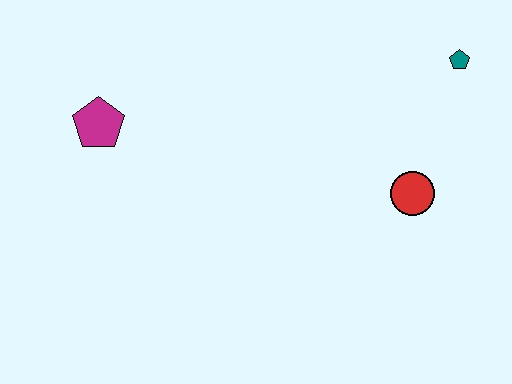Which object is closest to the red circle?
The teal pentagon is closest to the red circle.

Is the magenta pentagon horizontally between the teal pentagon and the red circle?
No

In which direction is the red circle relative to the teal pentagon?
The red circle is below the teal pentagon.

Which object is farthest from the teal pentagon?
The magenta pentagon is farthest from the teal pentagon.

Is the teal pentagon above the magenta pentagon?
Yes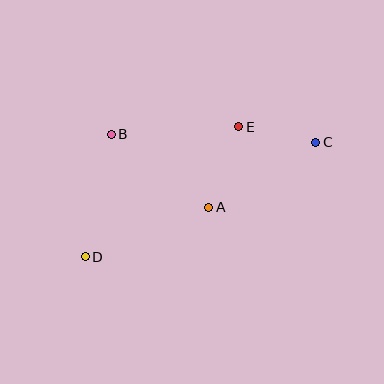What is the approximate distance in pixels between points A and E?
The distance between A and E is approximately 86 pixels.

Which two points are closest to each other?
Points C and E are closest to each other.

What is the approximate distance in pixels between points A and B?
The distance between A and B is approximately 122 pixels.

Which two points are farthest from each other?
Points C and D are farthest from each other.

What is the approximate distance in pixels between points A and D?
The distance between A and D is approximately 133 pixels.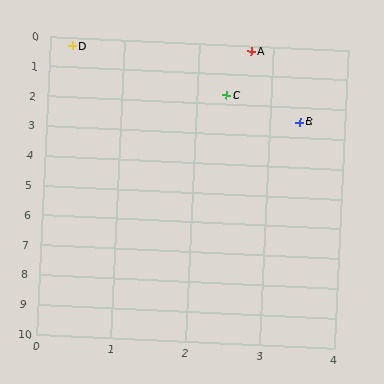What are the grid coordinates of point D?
Point D is at approximately (0.3, 0.3).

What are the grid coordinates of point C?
Point C is at approximately (2.4, 1.7).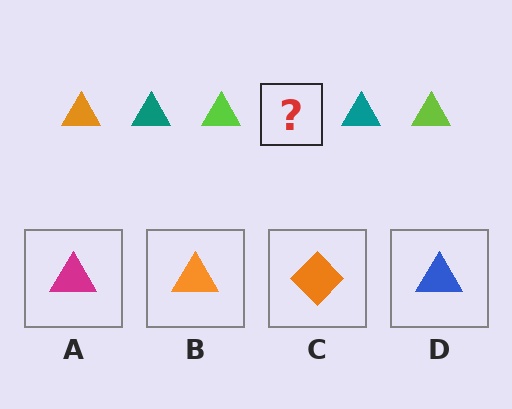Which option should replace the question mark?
Option B.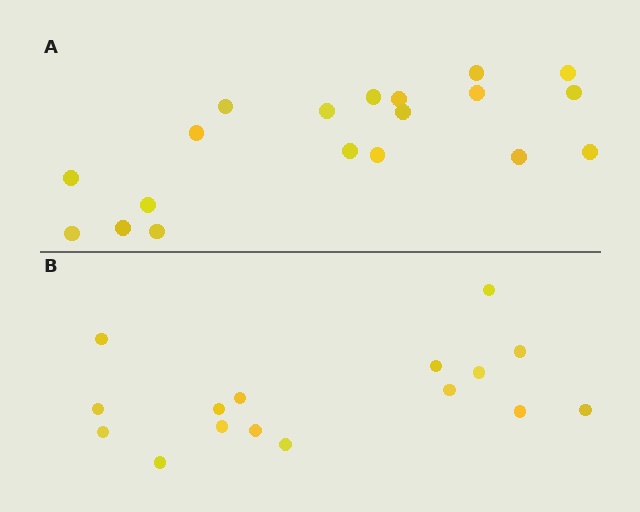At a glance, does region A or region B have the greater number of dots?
Region A (the top region) has more dots.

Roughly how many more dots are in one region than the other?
Region A has just a few more — roughly 2 or 3 more dots than region B.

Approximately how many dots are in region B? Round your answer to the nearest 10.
About 20 dots. (The exact count is 16, which rounds to 20.)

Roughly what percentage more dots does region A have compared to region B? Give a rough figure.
About 20% more.